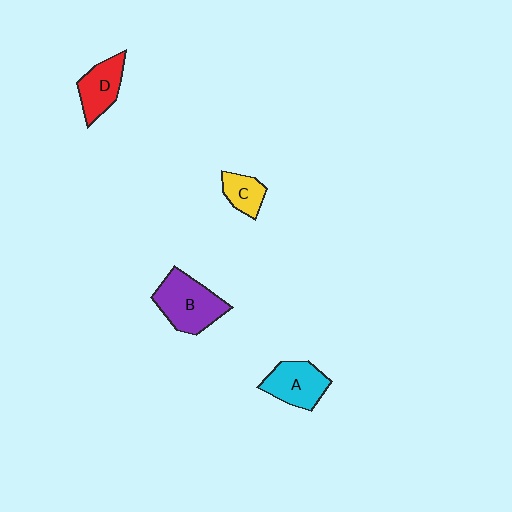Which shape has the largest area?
Shape B (purple).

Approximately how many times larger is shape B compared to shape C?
Approximately 2.2 times.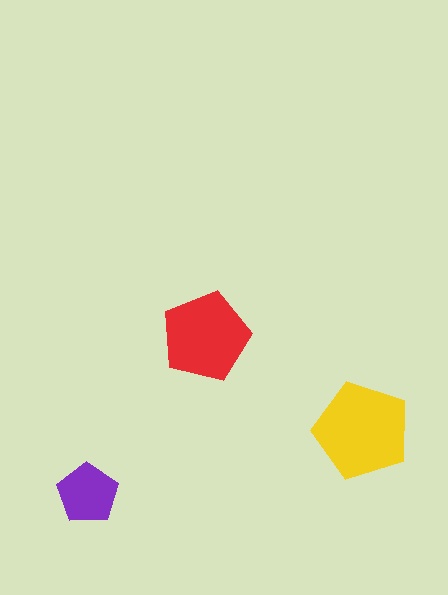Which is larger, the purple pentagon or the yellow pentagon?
The yellow one.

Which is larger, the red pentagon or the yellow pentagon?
The yellow one.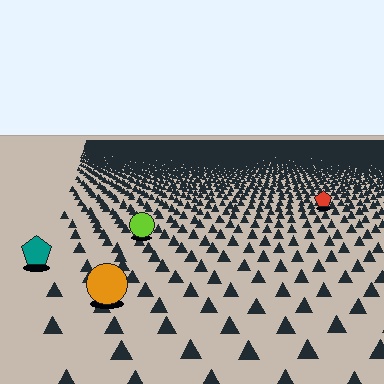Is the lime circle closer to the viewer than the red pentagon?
Yes. The lime circle is closer — you can tell from the texture gradient: the ground texture is coarser near it.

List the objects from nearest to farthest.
From nearest to farthest: the orange circle, the teal pentagon, the lime circle, the red pentagon.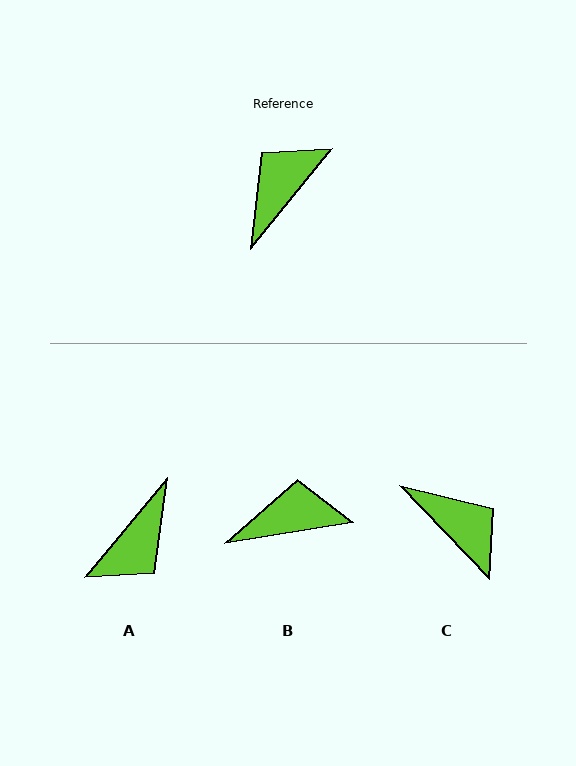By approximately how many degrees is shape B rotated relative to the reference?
Approximately 42 degrees clockwise.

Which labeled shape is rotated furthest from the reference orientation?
A, about 179 degrees away.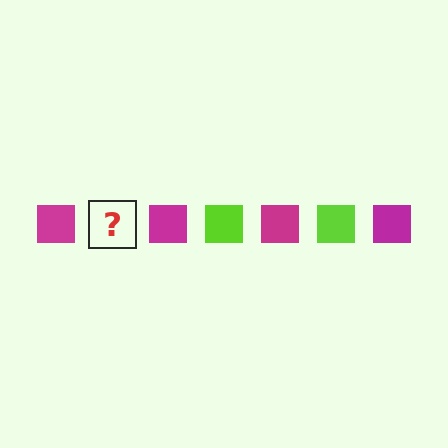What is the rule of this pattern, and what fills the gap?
The rule is that the pattern cycles through magenta, lime squares. The gap should be filled with a lime square.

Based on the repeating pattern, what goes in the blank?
The blank should be a lime square.